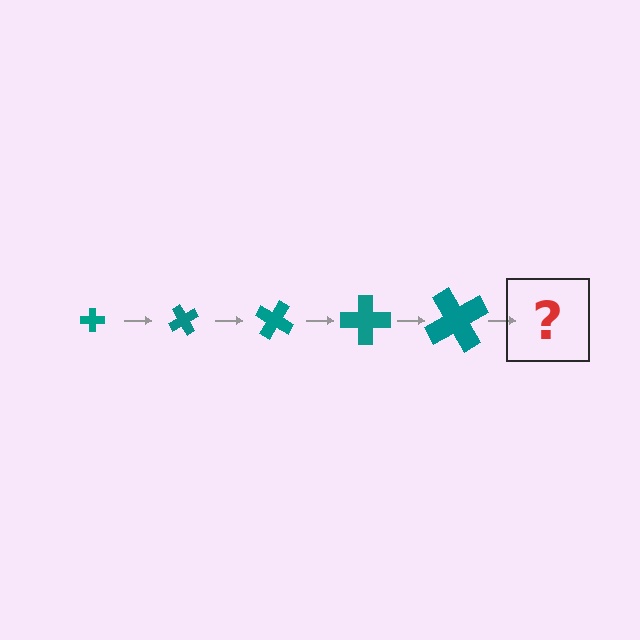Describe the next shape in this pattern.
It should be a cross, larger than the previous one and rotated 300 degrees from the start.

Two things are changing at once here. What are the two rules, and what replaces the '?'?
The two rules are that the cross grows larger each step and it rotates 60 degrees each step. The '?' should be a cross, larger than the previous one and rotated 300 degrees from the start.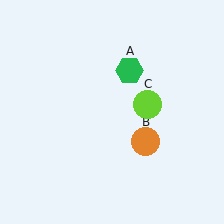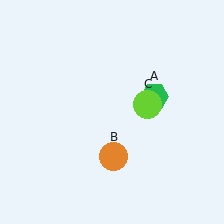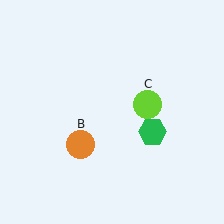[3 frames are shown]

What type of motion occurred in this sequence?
The green hexagon (object A), orange circle (object B) rotated clockwise around the center of the scene.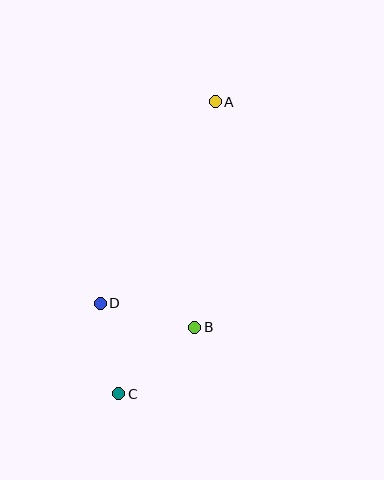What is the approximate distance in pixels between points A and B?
The distance between A and B is approximately 226 pixels.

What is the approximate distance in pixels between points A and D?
The distance between A and D is approximately 232 pixels.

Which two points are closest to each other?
Points C and D are closest to each other.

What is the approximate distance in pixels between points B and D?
The distance between B and D is approximately 98 pixels.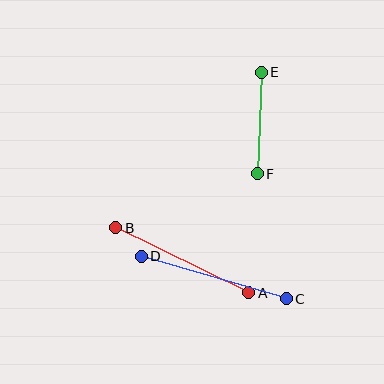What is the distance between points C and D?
The distance is approximately 151 pixels.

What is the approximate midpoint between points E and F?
The midpoint is at approximately (259, 123) pixels.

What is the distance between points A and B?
The distance is approximately 148 pixels.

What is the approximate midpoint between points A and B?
The midpoint is at approximately (182, 260) pixels.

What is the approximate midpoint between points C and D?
The midpoint is at approximately (214, 277) pixels.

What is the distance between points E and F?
The distance is approximately 102 pixels.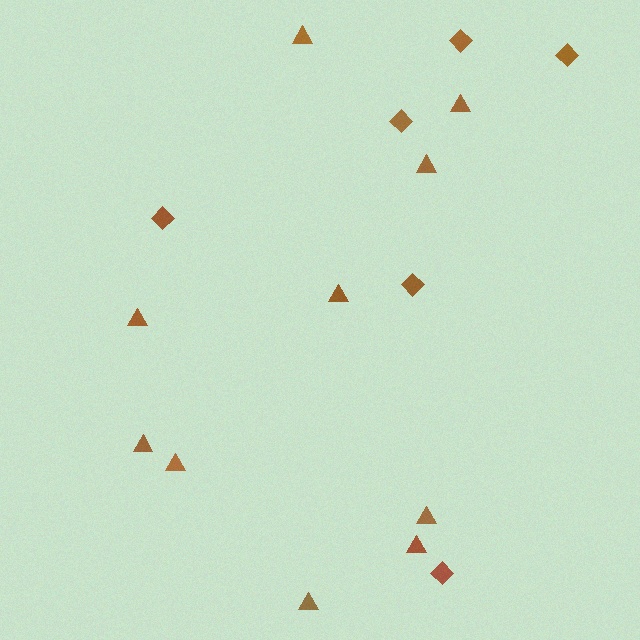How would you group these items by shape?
There are 2 groups: one group of triangles (10) and one group of diamonds (6).